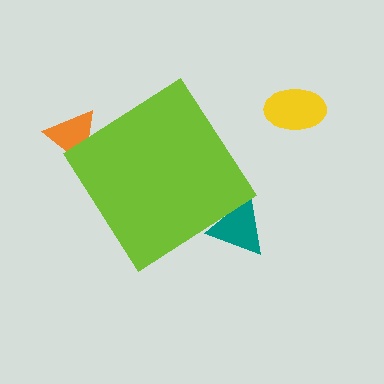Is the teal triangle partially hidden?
Yes, the teal triangle is partially hidden behind the lime diamond.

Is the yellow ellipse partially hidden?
No, the yellow ellipse is fully visible.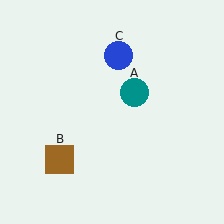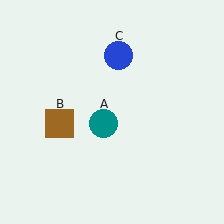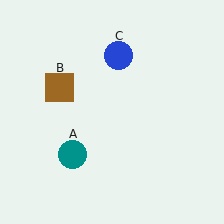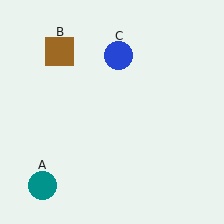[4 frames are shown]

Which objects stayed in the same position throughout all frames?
Blue circle (object C) remained stationary.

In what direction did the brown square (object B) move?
The brown square (object B) moved up.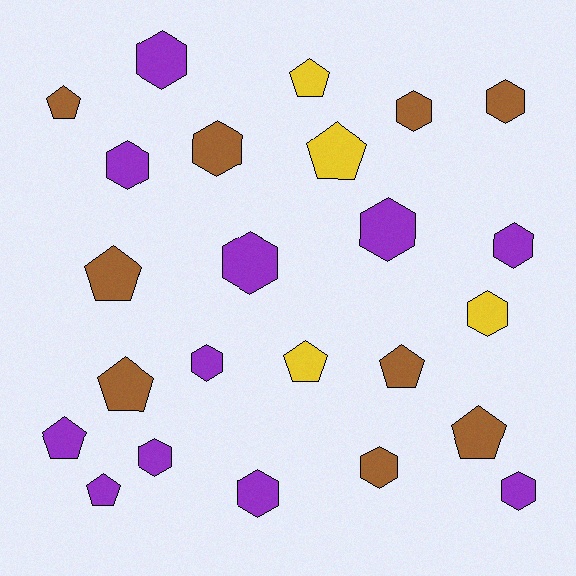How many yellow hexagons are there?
There is 1 yellow hexagon.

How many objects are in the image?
There are 24 objects.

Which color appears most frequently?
Purple, with 11 objects.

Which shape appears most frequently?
Hexagon, with 14 objects.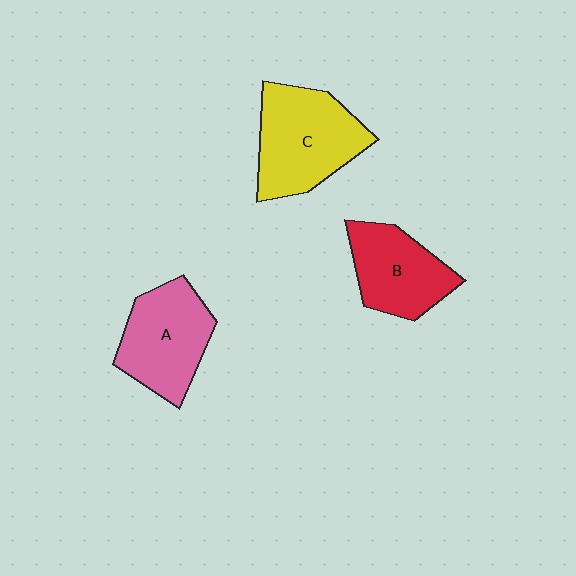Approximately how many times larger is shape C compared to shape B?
Approximately 1.3 times.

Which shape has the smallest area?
Shape B (red).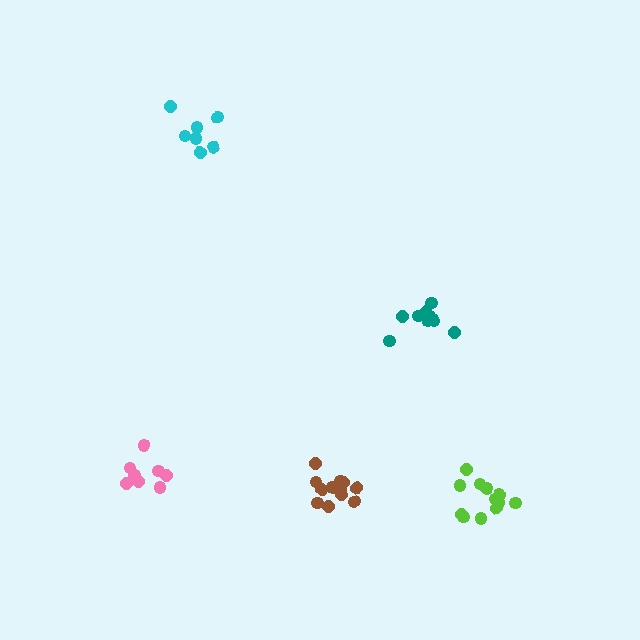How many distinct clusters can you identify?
There are 5 distinct clusters.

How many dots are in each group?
Group 1: 13 dots, Group 2: 12 dots, Group 3: 10 dots, Group 4: 8 dots, Group 5: 7 dots (50 total).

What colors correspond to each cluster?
The clusters are colored: lime, brown, teal, pink, cyan.